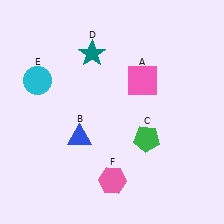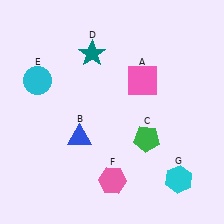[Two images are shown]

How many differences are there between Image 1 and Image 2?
There is 1 difference between the two images.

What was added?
A cyan hexagon (G) was added in Image 2.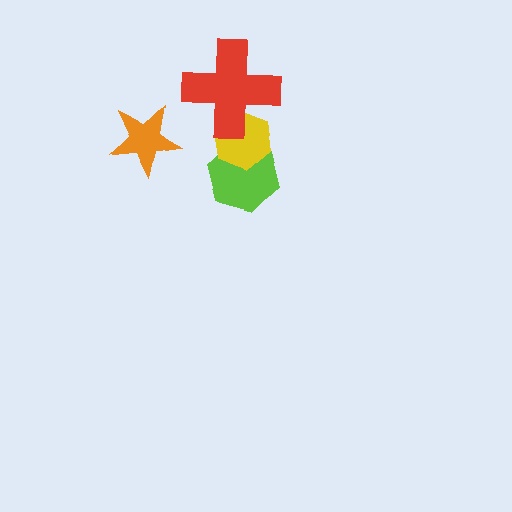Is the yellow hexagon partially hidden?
Yes, it is partially covered by another shape.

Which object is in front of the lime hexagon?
The yellow hexagon is in front of the lime hexagon.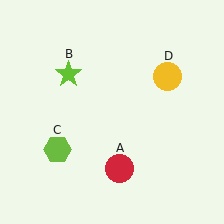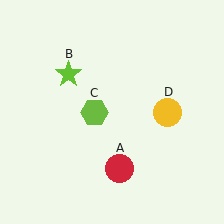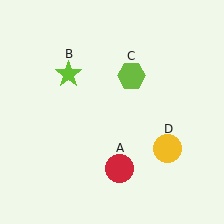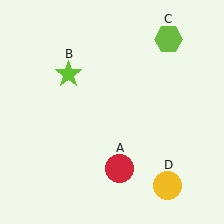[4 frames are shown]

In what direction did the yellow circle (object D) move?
The yellow circle (object D) moved down.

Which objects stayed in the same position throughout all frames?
Red circle (object A) and lime star (object B) remained stationary.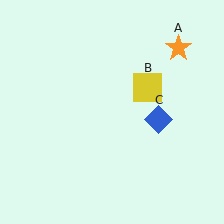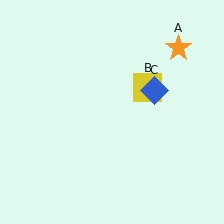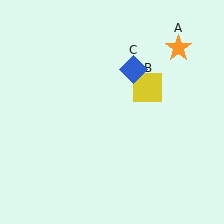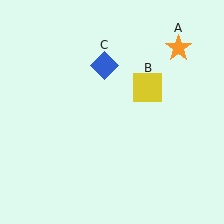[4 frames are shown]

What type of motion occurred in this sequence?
The blue diamond (object C) rotated counterclockwise around the center of the scene.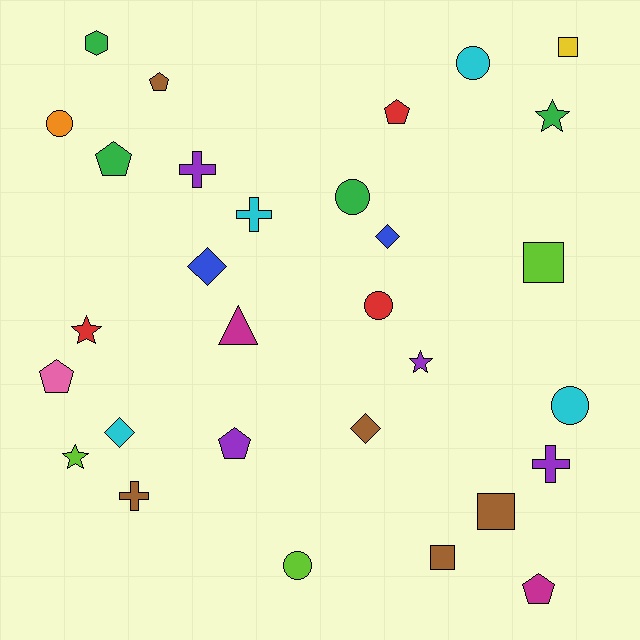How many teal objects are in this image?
There are no teal objects.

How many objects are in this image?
There are 30 objects.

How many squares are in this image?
There are 4 squares.